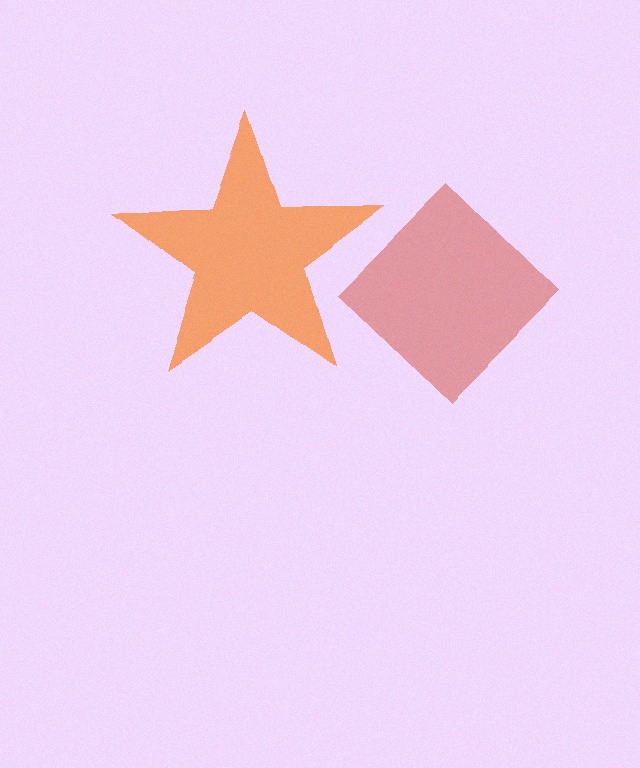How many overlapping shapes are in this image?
There are 2 overlapping shapes in the image.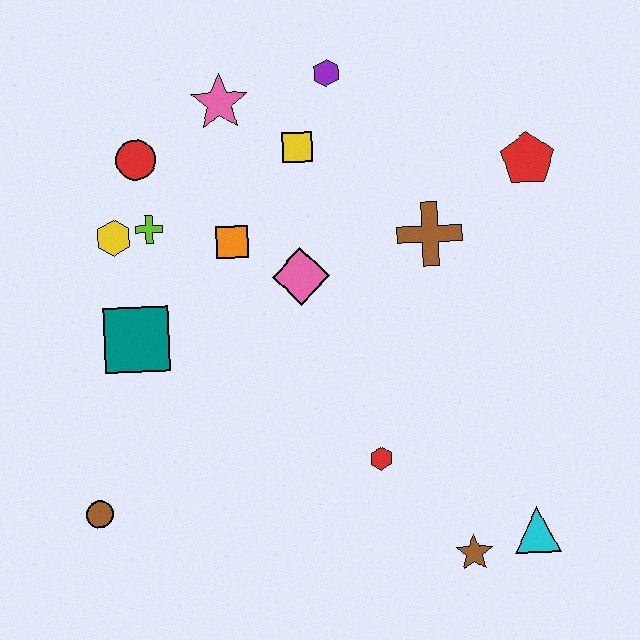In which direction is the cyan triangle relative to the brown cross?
The cyan triangle is below the brown cross.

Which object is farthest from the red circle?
The cyan triangle is farthest from the red circle.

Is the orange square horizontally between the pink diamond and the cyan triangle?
No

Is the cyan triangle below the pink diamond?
Yes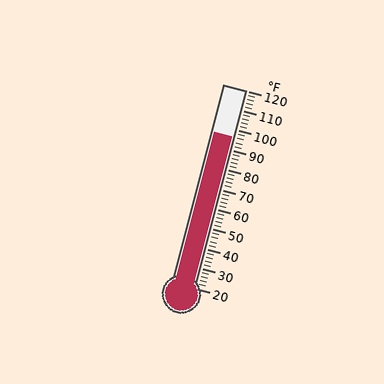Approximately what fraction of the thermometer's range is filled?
The thermometer is filled to approximately 75% of its range.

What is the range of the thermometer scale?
The thermometer scale ranges from 20°F to 120°F.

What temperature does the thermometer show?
The thermometer shows approximately 96°F.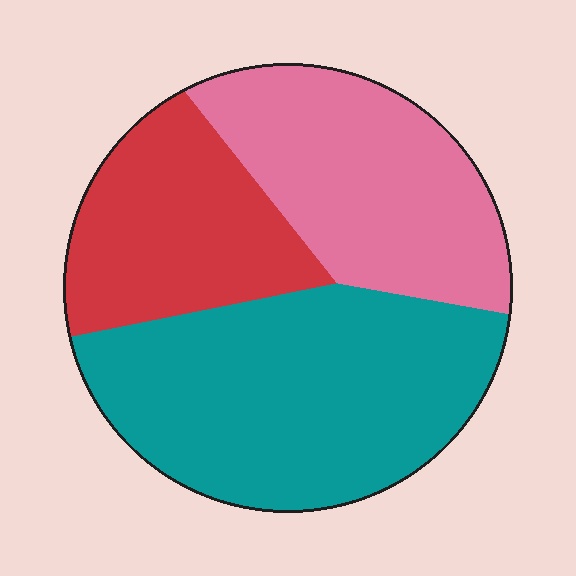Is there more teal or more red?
Teal.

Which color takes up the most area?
Teal, at roughly 45%.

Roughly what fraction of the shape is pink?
Pink covers 31% of the shape.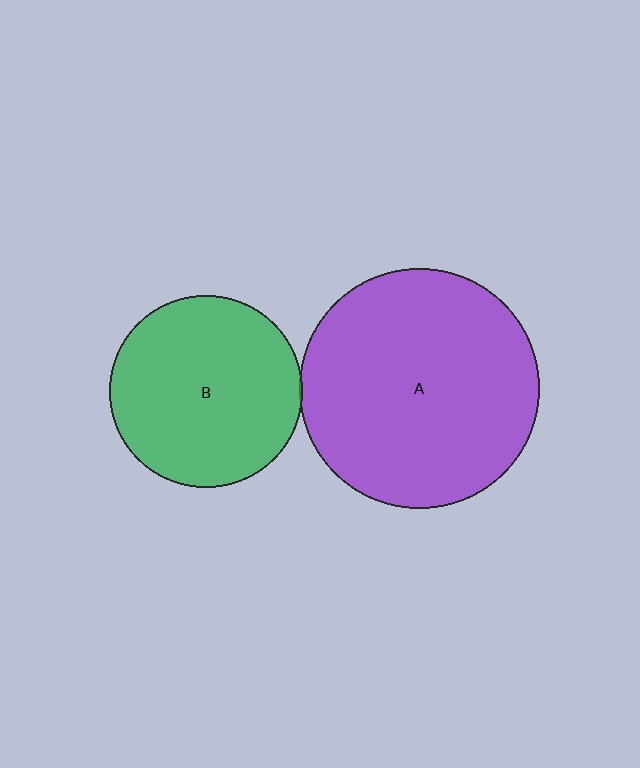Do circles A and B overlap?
Yes.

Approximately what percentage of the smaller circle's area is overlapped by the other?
Approximately 5%.